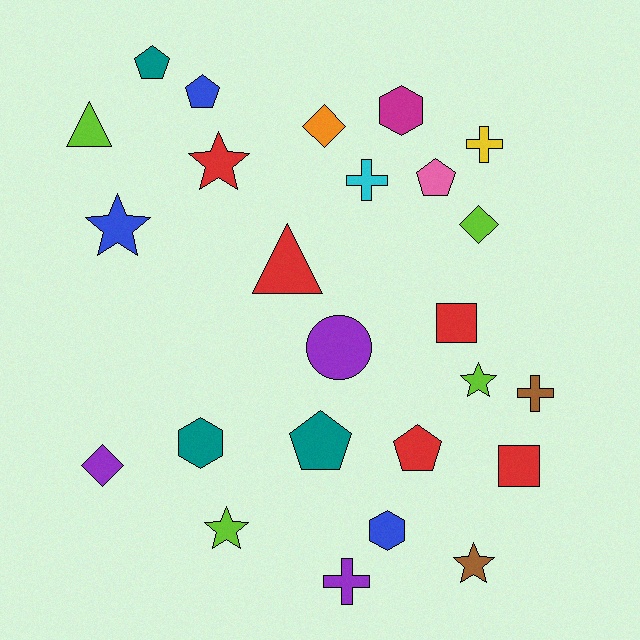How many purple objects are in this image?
There are 3 purple objects.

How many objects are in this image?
There are 25 objects.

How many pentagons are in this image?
There are 5 pentagons.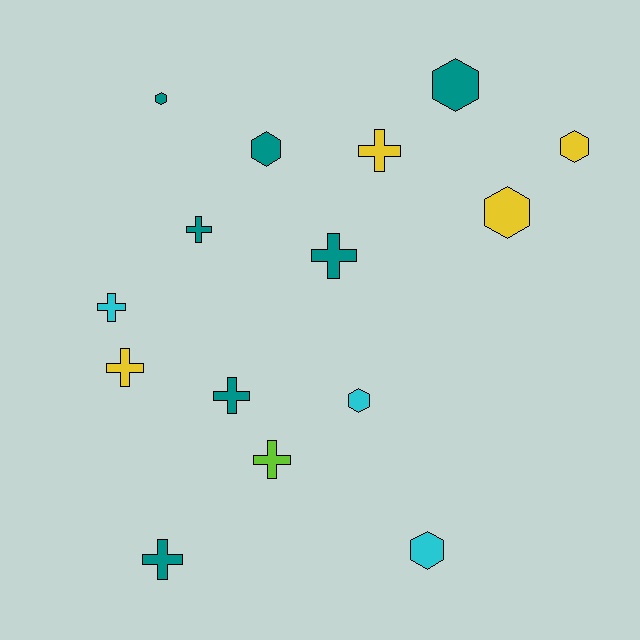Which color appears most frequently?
Teal, with 7 objects.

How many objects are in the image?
There are 15 objects.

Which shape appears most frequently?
Cross, with 8 objects.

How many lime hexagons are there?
There are no lime hexagons.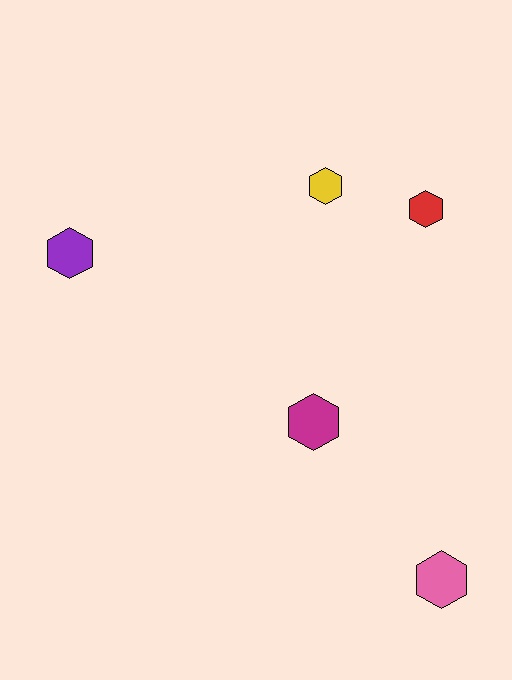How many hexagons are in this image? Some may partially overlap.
There are 5 hexagons.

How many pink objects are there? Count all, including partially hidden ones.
There is 1 pink object.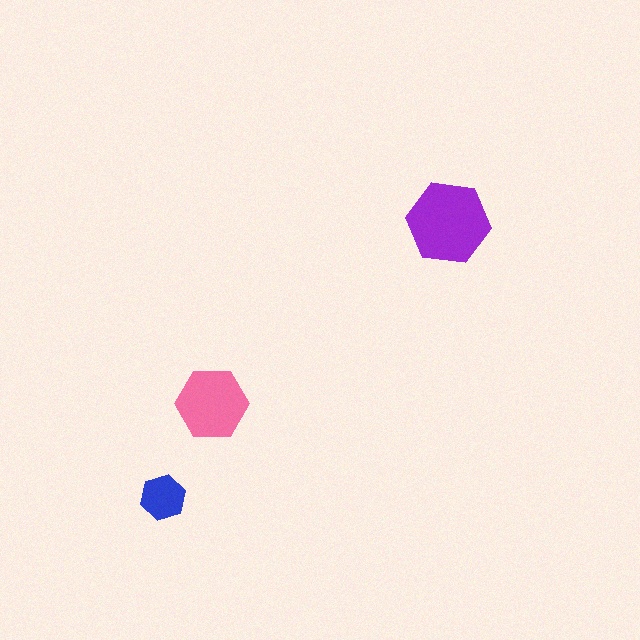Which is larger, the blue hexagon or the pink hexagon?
The pink one.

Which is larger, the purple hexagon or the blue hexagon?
The purple one.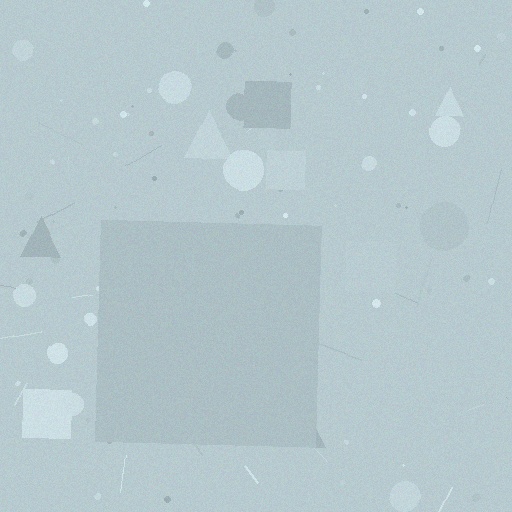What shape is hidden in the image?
A square is hidden in the image.